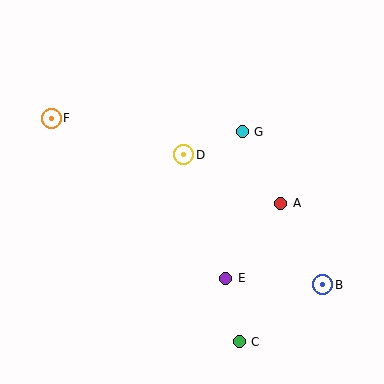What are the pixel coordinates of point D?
Point D is at (184, 155).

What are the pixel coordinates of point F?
Point F is at (51, 118).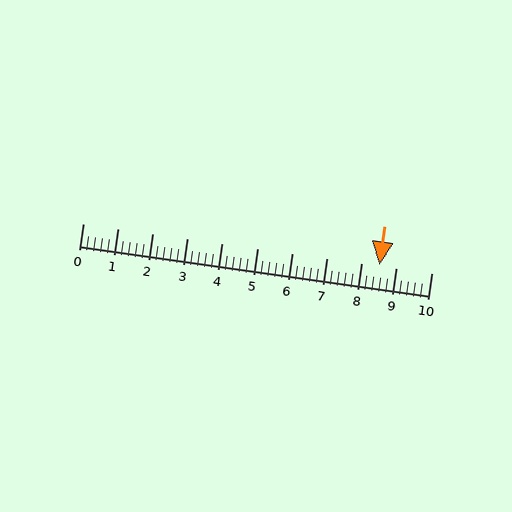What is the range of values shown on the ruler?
The ruler shows values from 0 to 10.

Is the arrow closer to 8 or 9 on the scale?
The arrow is closer to 9.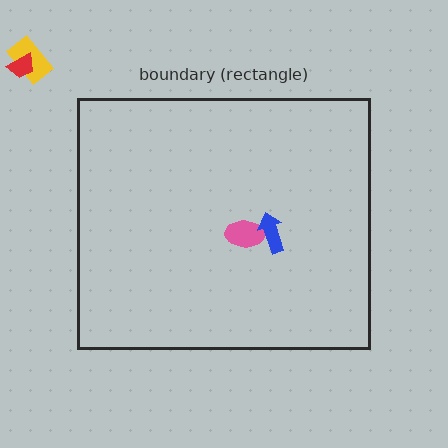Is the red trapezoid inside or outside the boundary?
Outside.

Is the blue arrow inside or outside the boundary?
Inside.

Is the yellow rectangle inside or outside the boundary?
Outside.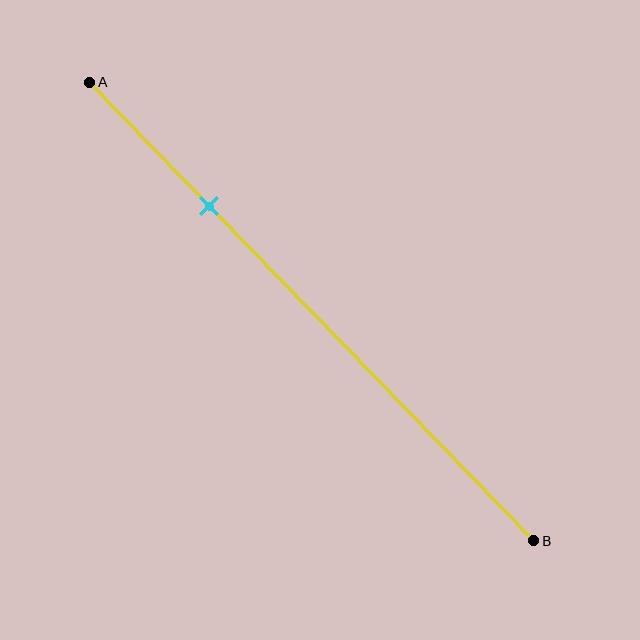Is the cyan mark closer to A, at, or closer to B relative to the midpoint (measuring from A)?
The cyan mark is closer to point A than the midpoint of segment AB.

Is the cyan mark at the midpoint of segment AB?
No, the mark is at about 25% from A, not at the 50% midpoint.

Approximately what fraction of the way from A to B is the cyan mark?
The cyan mark is approximately 25% of the way from A to B.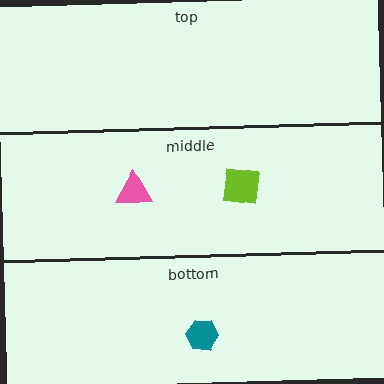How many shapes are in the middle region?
2.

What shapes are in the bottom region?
The teal hexagon.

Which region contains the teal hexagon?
The bottom region.